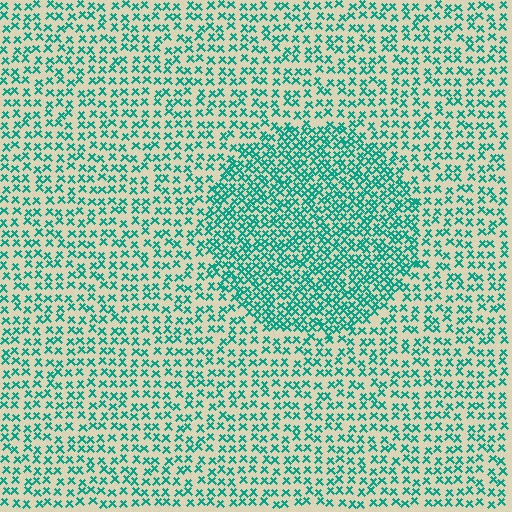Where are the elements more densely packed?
The elements are more densely packed inside the circle boundary.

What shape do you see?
I see a circle.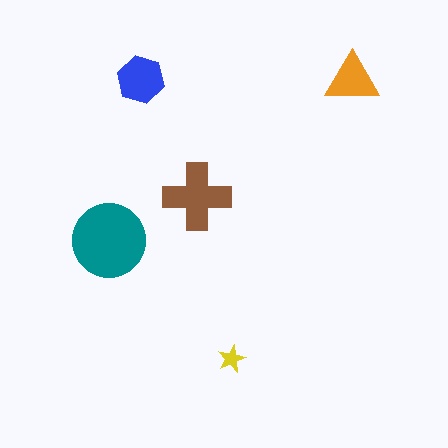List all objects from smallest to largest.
The yellow star, the orange triangle, the blue hexagon, the brown cross, the teal circle.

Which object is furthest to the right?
The orange triangle is rightmost.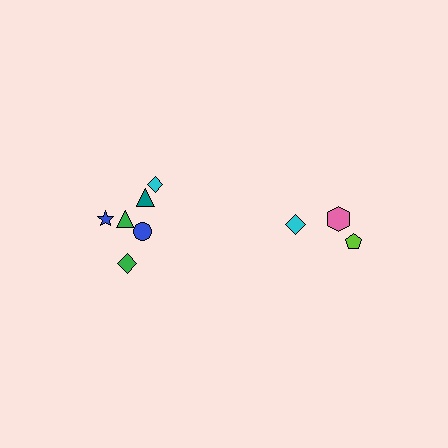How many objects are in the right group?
There are 3 objects.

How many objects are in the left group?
There are 6 objects.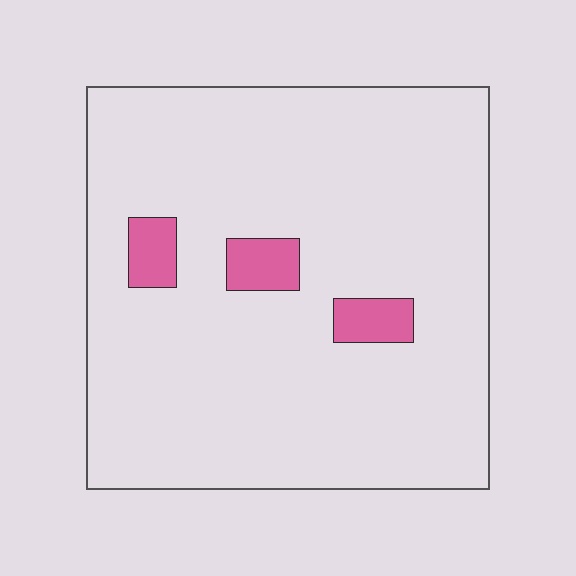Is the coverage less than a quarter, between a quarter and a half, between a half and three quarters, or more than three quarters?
Less than a quarter.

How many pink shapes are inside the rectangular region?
3.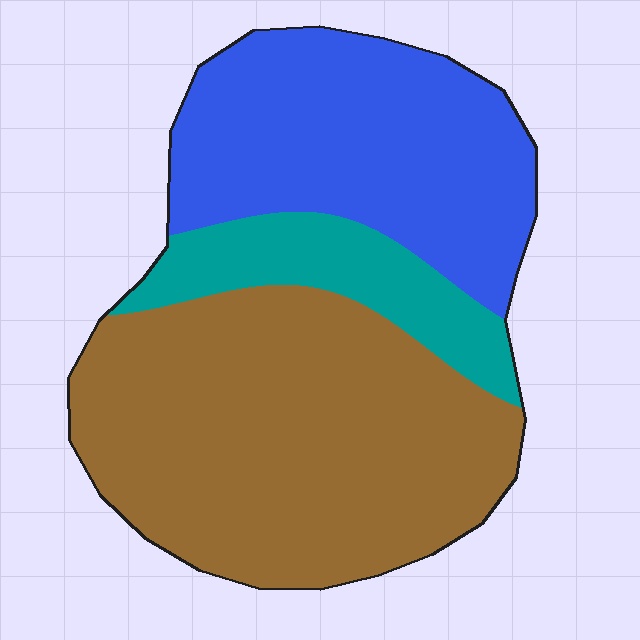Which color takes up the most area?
Brown, at roughly 50%.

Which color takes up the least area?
Teal, at roughly 15%.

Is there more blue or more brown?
Brown.